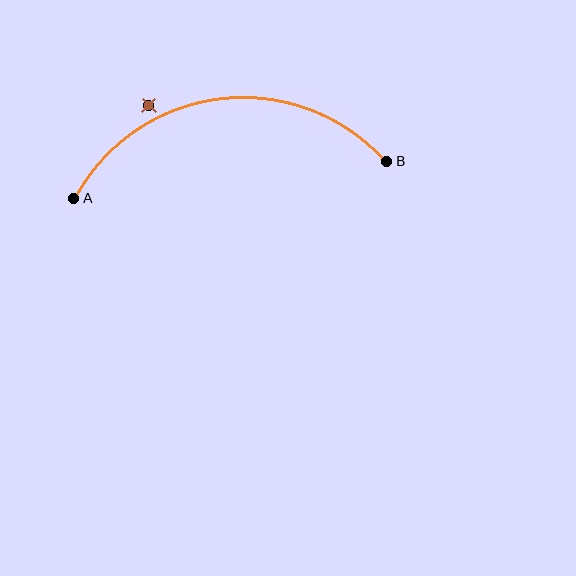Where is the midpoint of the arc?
The arc midpoint is the point on the curve farthest from the straight line joining A and B. It sits above that line.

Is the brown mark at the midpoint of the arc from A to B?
No — the brown mark does not lie on the arc at all. It sits slightly outside the curve.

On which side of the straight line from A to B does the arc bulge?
The arc bulges above the straight line connecting A and B.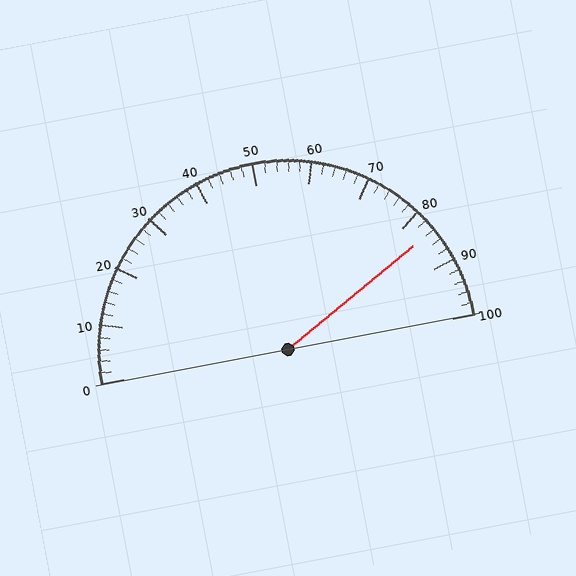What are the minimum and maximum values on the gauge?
The gauge ranges from 0 to 100.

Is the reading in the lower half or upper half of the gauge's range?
The reading is in the upper half of the range (0 to 100).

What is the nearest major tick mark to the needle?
The nearest major tick mark is 80.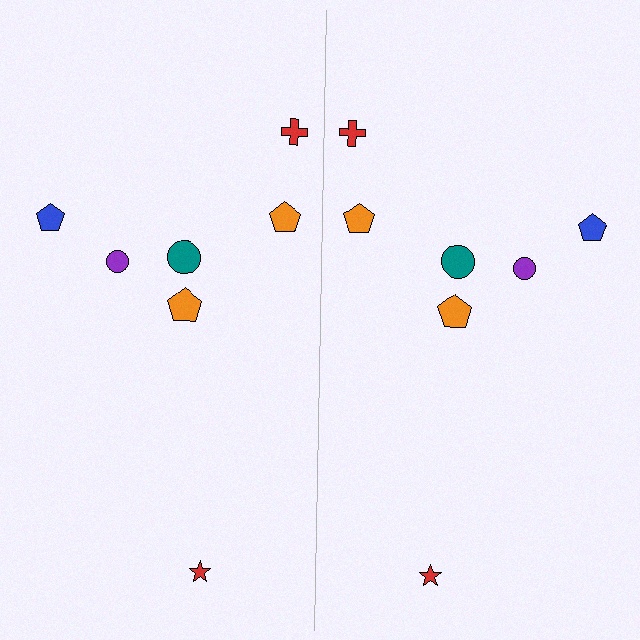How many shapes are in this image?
There are 14 shapes in this image.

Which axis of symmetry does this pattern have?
The pattern has a vertical axis of symmetry running through the center of the image.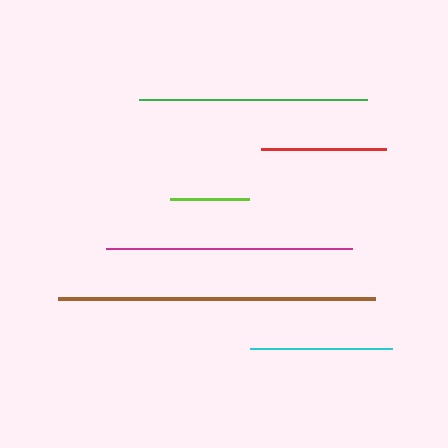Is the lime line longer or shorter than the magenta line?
The magenta line is longer than the lime line.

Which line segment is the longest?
The brown line is the longest at approximately 316 pixels.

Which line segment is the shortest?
The lime line is the shortest at approximately 79 pixels.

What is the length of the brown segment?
The brown segment is approximately 316 pixels long.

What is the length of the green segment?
The green segment is approximately 228 pixels long.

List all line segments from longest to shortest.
From longest to shortest: brown, magenta, green, cyan, red, lime.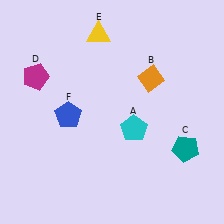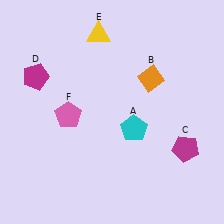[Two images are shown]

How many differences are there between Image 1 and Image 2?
There are 2 differences between the two images.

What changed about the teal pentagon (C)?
In Image 1, C is teal. In Image 2, it changed to magenta.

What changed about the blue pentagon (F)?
In Image 1, F is blue. In Image 2, it changed to pink.